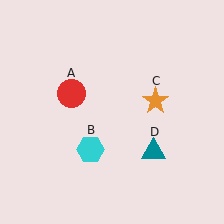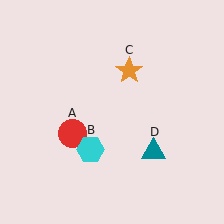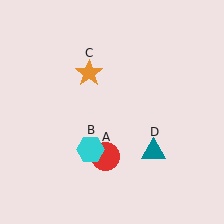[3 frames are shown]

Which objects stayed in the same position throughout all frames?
Cyan hexagon (object B) and teal triangle (object D) remained stationary.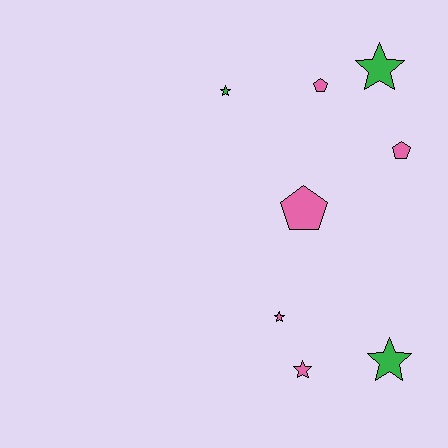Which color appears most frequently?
Pink, with 5 objects.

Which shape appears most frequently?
Star, with 5 objects.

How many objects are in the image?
There are 8 objects.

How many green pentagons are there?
There are no green pentagons.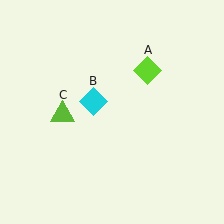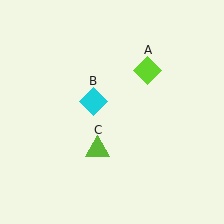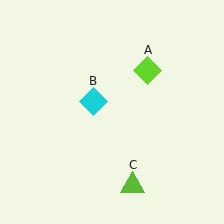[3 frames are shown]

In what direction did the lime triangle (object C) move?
The lime triangle (object C) moved down and to the right.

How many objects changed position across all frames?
1 object changed position: lime triangle (object C).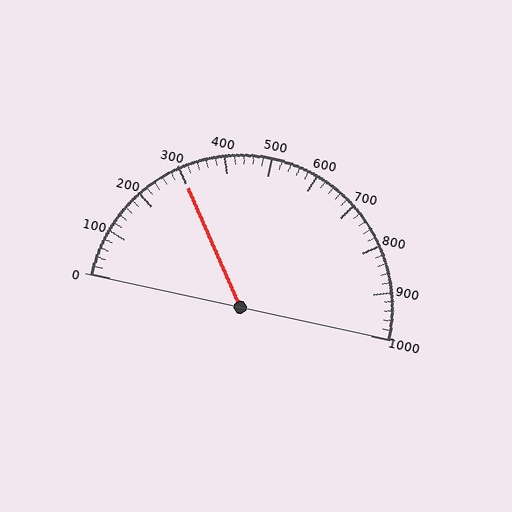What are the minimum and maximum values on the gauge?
The gauge ranges from 0 to 1000.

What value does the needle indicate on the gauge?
The needle indicates approximately 300.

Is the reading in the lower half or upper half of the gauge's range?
The reading is in the lower half of the range (0 to 1000).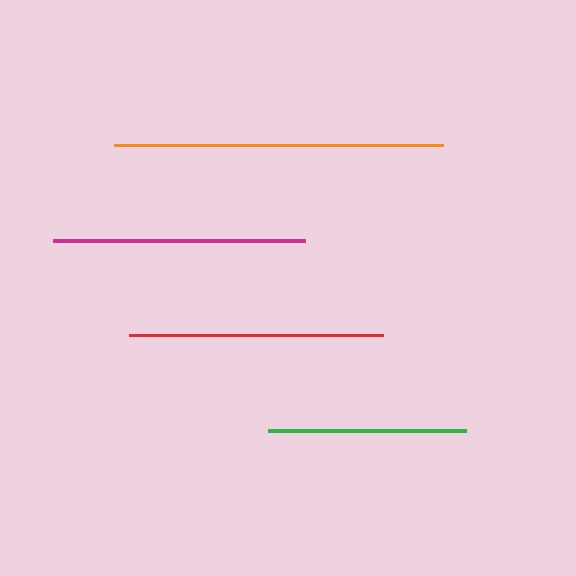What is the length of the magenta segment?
The magenta segment is approximately 252 pixels long.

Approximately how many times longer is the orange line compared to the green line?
The orange line is approximately 1.7 times the length of the green line.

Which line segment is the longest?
The orange line is the longest at approximately 329 pixels.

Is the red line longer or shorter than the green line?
The red line is longer than the green line.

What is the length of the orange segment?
The orange segment is approximately 329 pixels long.